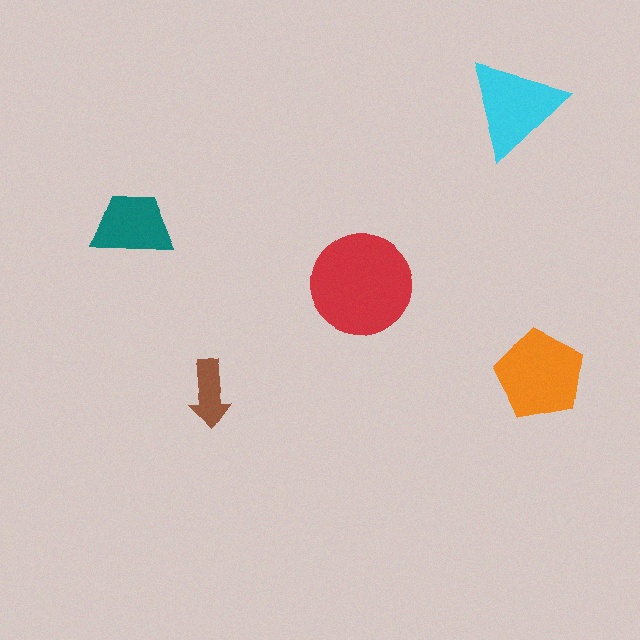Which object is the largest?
The red circle.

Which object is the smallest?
The brown arrow.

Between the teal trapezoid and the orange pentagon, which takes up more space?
The orange pentagon.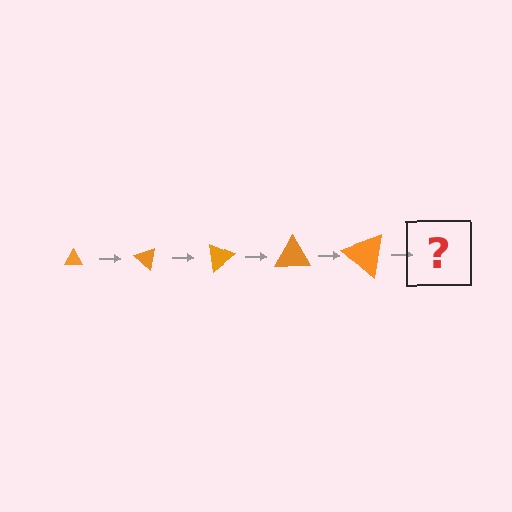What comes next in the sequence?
The next element should be a triangle, larger than the previous one and rotated 200 degrees from the start.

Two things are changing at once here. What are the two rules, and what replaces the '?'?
The two rules are that the triangle grows larger each step and it rotates 40 degrees each step. The '?' should be a triangle, larger than the previous one and rotated 200 degrees from the start.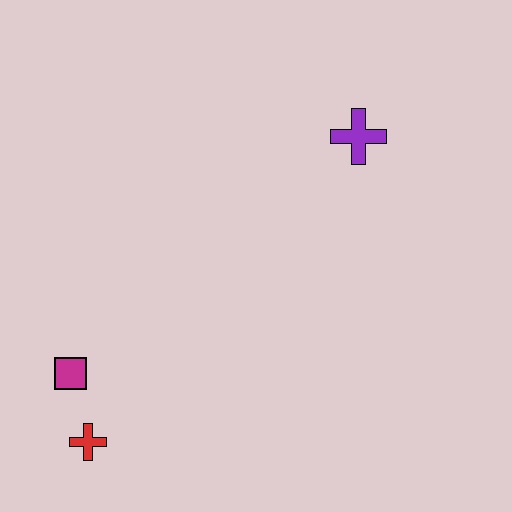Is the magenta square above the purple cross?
No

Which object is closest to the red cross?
The magenta square is closest to the red cross.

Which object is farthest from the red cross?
The purple cross is farthest from the red cross.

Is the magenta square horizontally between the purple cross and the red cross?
No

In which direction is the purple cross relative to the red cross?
The purple cross is above the red cross.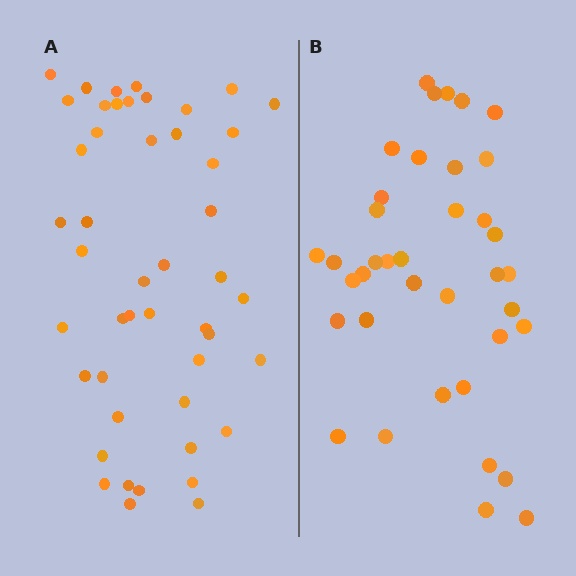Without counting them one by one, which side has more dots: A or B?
Region A (the left region) has more dots.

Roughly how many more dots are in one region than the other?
Region A has roughly 8 or so more dots than region B.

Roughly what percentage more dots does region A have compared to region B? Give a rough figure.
About 25% more.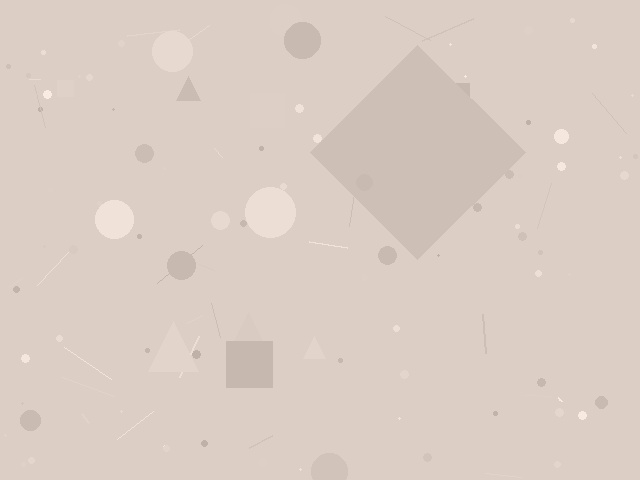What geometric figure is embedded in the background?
A diamond is embedded in the background.